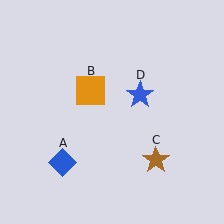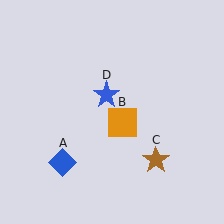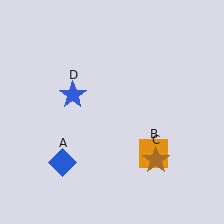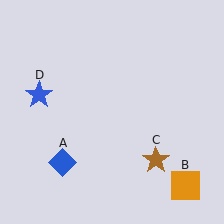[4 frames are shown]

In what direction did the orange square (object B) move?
The orange square (object B) moved down and to the right.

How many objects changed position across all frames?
2 objects changed position: orange square (object B), blue star (object D).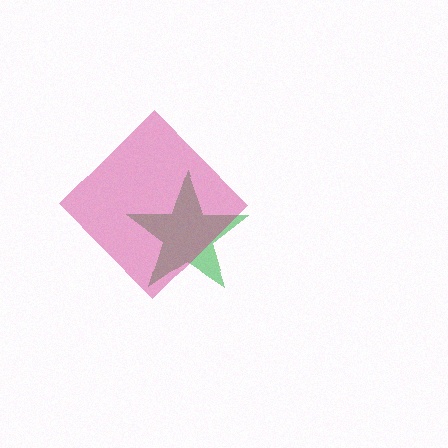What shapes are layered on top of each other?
The layered shapes are: a green star, a magenta diamond.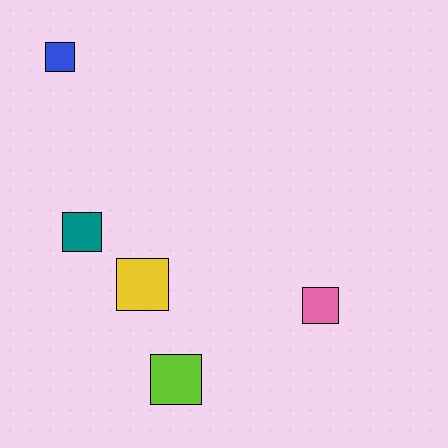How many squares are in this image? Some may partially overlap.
There are 5 squares.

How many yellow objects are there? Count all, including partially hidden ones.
There is 1 yellow object.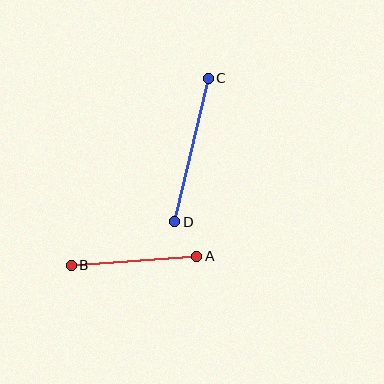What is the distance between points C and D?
The distance is approximately 148 pixels.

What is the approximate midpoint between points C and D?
The midpoint is at approximately (191, 150) pixels.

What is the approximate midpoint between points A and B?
The midpoint is at approximately (134, 261) pixels.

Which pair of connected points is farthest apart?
Points C and D are farthest apart.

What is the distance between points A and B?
The distance is approximately 126 pixels.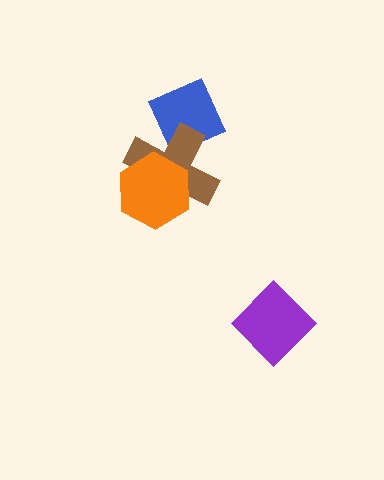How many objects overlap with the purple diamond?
0 objects overlap with the purple diamond.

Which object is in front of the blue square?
The brown cross is in front of the blue square.